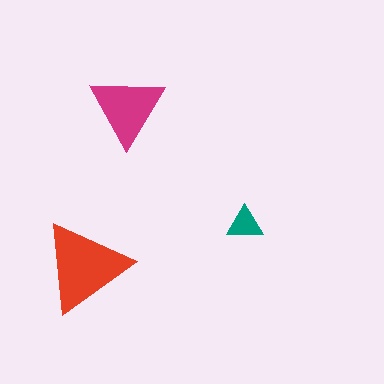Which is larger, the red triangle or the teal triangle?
The red one.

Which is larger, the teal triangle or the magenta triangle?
The magenta one.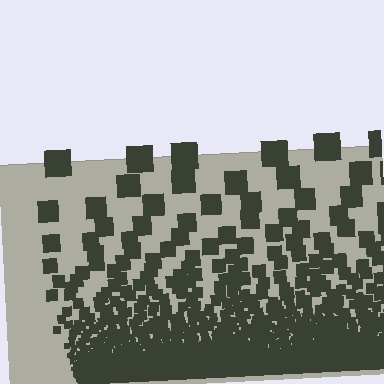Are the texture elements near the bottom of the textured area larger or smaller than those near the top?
Smaller. The gradient is inverted — elements near the bottom are smaller and denser.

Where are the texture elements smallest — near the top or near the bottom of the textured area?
Near the bottom.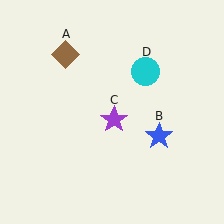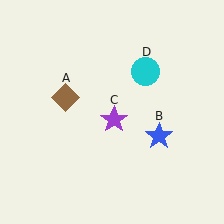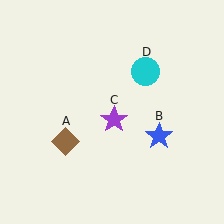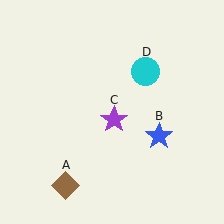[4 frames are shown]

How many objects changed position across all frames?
1 object changed position: brown diamond (object A).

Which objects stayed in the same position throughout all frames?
Blue star (object B) and purple star (object C) and cyan circle (object D) remained stationary.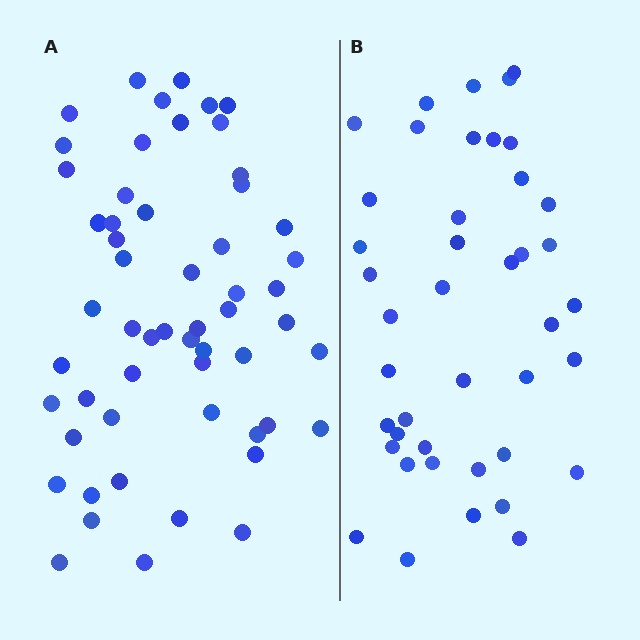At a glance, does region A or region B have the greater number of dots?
Region A (the left region) has more dots.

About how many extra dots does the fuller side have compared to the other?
Region A has approximately 15 more dots than region B.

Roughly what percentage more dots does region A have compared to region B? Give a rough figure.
About 35% more.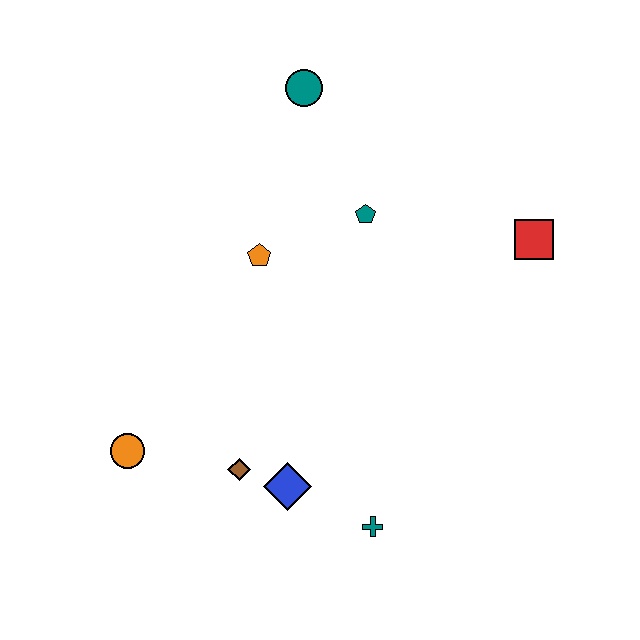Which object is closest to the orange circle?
The brown diamond is closest to the orange circle.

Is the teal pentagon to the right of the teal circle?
Yes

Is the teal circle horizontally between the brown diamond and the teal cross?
Yes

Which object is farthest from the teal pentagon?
The orange circle is farthest from the teal pentagon.